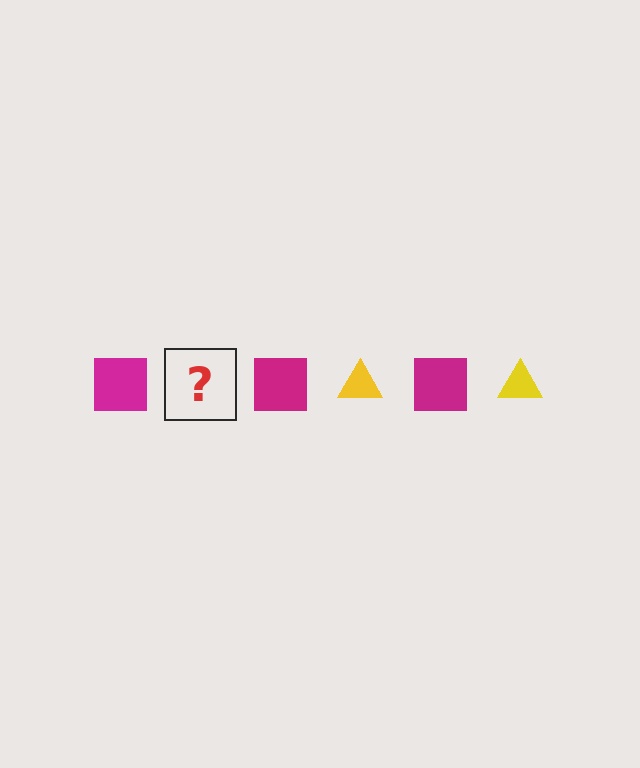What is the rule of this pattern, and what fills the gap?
The rule is that the pattern alternates between magenta square and yellow triangle. The gap should be filled with a yellow triangle.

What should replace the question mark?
The question mark should be replaced with a yellow triangle.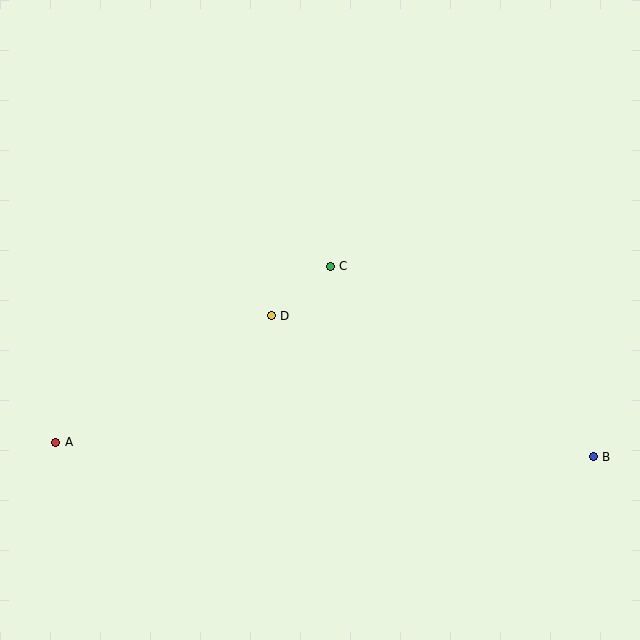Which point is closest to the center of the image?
Point D at (271, 316) is closest to the center.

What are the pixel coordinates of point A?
Point A is at (56, 442).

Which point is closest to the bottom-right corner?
Point B is closest to the bottom-right corner.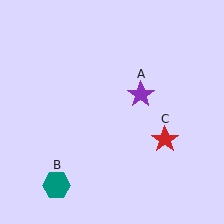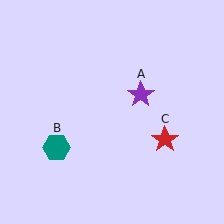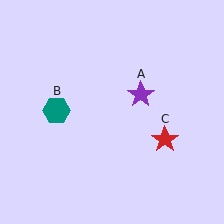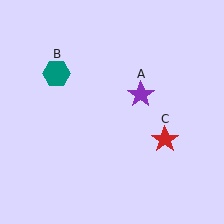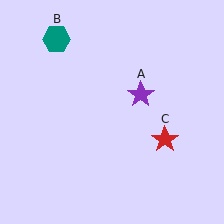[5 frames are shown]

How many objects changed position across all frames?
1 object changed position: teal hexagon (object B).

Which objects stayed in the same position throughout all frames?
Purple star (object A) and red star (object C) remained stationary.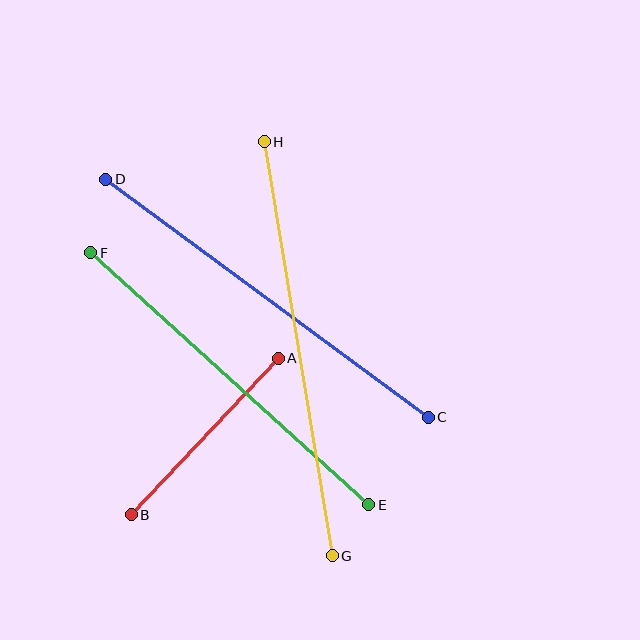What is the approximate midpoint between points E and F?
The midpoint is at approximately (230, 379) pixels.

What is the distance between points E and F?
The distance is approximately 375 pixels.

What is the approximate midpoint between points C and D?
The midpoint is at approximately (267, 298) pixels.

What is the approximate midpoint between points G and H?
The midpoint is at approximately (298, 349) pixels.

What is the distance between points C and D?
The distance is approximately 401 pixels.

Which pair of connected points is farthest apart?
Points G and H are farthest apart.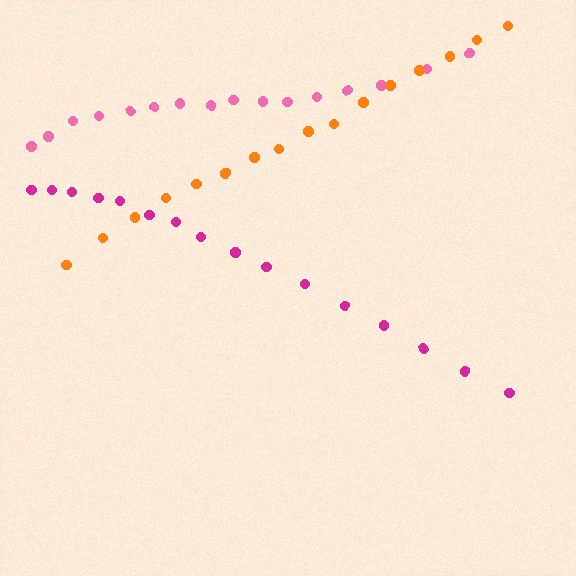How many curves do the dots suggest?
There are 3 distinct paths.